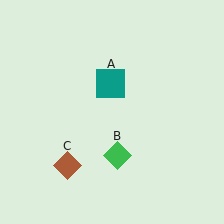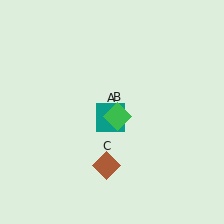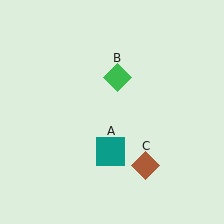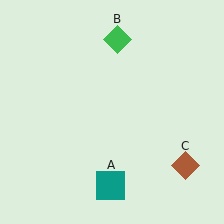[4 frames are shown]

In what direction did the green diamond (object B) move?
The green diamond (object B) moved up.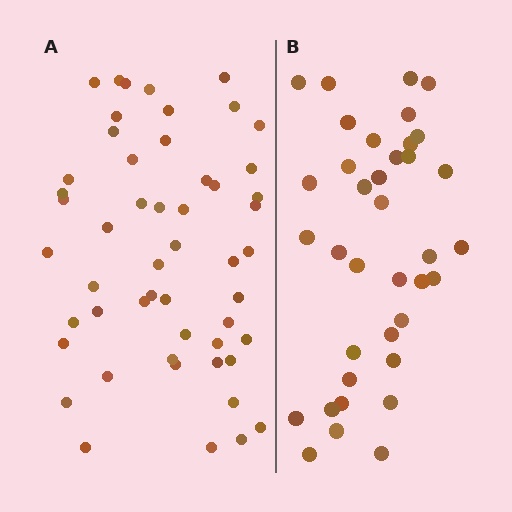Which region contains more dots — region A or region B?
Region A (the left region) has more dots.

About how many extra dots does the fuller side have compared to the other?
Region A has approximately 15 more dots than region B.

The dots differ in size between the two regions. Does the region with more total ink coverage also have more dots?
No. Region B has more total ink coverage because its dots are larger, but region A actually contains more individual dots. Total area can be misleading — the number of items is what matters here.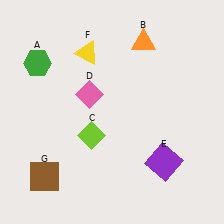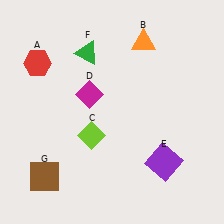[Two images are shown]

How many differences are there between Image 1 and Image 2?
There are 3 differences between the two images.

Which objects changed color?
A changed from green to red. D changed from pink to magenta. F changed from yellow to green.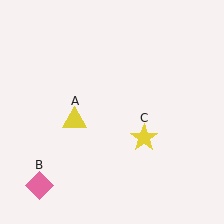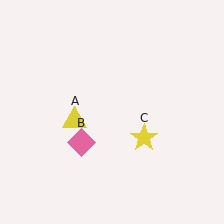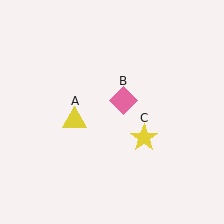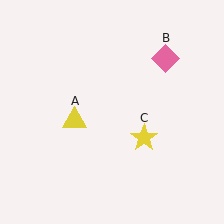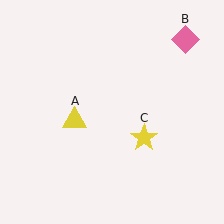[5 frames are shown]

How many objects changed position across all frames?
1 object changed position: pink diamond (object B).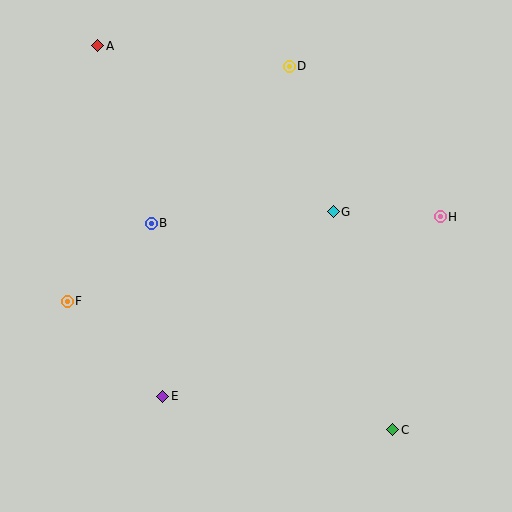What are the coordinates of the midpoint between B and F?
The midpoint between B and F is at (109, 262).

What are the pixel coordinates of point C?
Point C is at (393, 430).